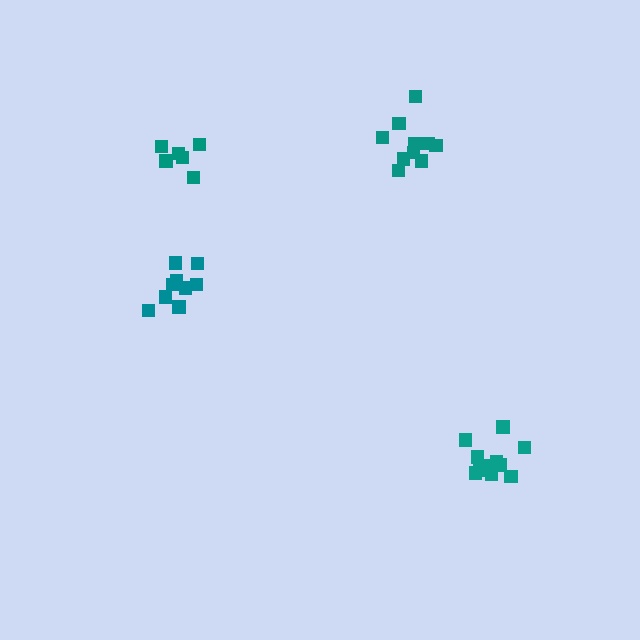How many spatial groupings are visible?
There are 4 spatial groupings.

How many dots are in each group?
Group 1: 10 dots, Group 2: 11 dots, Group 3: 9 dots, Group 4: 6 dots (36 total).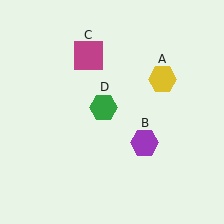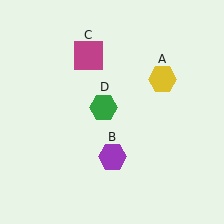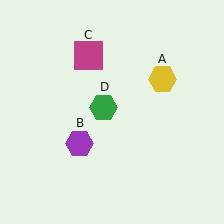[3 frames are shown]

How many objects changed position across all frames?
1 object changed position: purple hexagon (object B).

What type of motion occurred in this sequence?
The purple hexagon (object B) rotated clockwise around the center of the scene.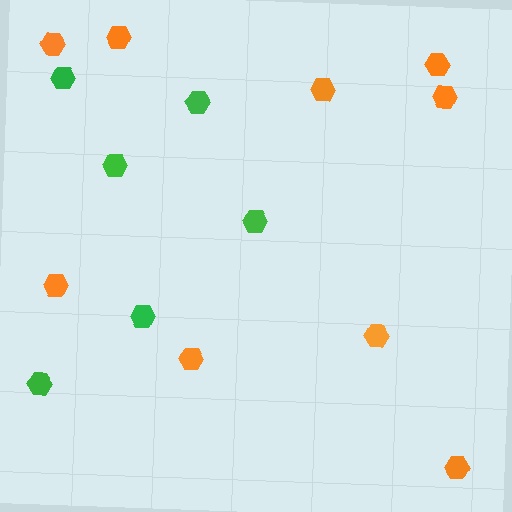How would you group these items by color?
There are 2 groups: one group of green hexagons (6) and one group of orange hexagons (9).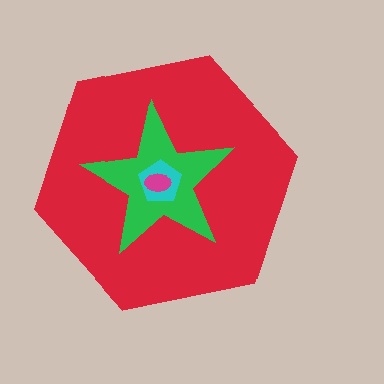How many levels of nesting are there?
4.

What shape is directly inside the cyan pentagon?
The magenta ellipse.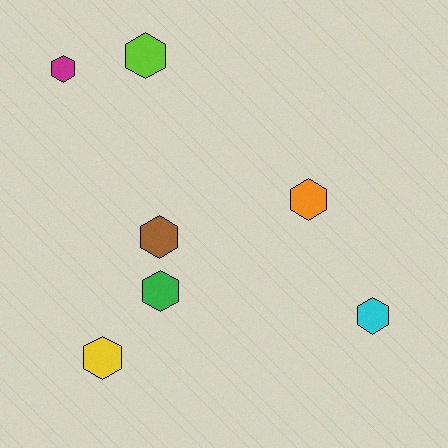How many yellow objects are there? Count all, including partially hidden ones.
There is 1 yellow object.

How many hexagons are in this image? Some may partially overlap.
There are 7 hexagons.